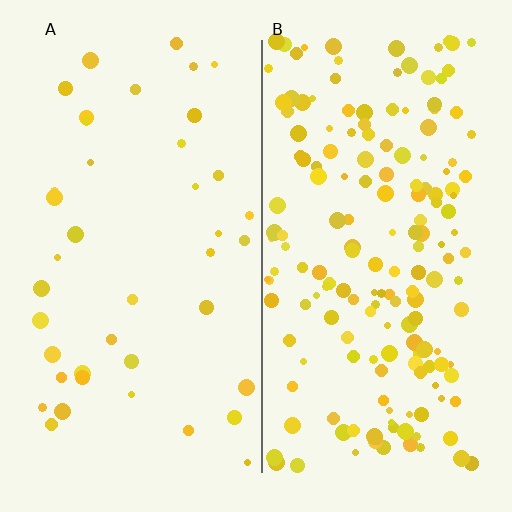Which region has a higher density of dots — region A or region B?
B (the right).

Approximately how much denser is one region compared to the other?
Approximately 4.2× — region B over region A.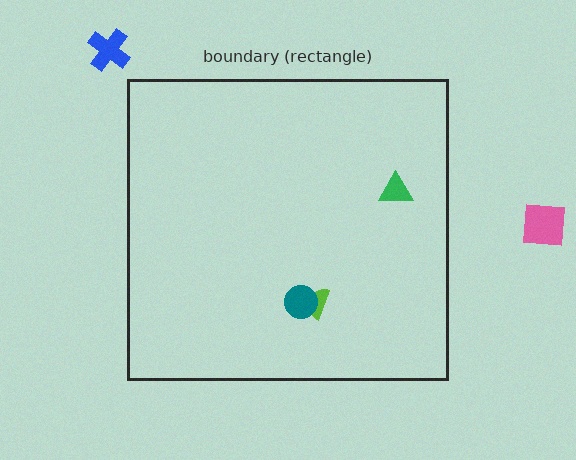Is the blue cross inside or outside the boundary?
Outside.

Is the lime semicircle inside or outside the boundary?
Inside.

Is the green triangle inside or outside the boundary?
Inside.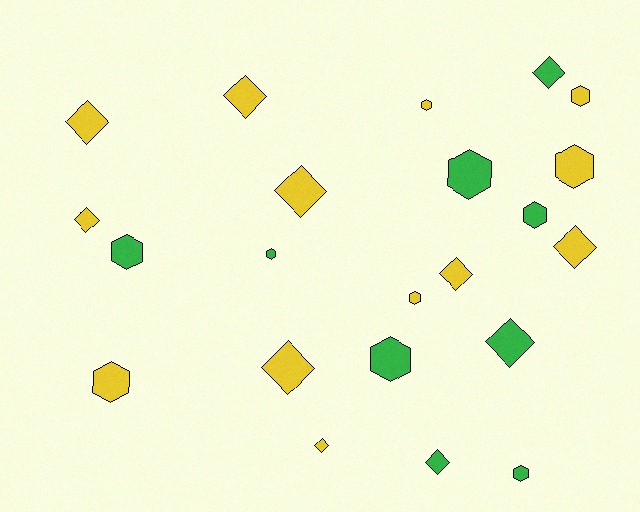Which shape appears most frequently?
Diamond, with 11 objects.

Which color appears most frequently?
Yellow, with 13 objects.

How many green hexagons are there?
There are 6 green hexagons.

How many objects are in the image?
There are 22 objects.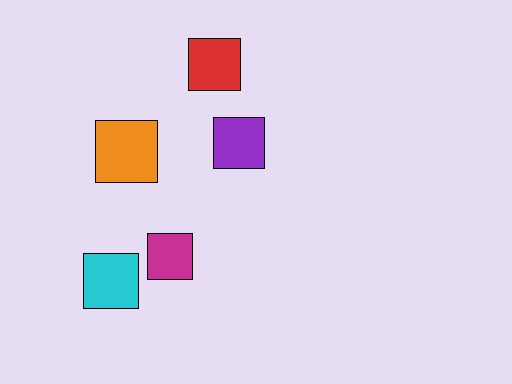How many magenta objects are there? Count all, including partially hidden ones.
There is 1 magenta object.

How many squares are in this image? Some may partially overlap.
There are 5 squares.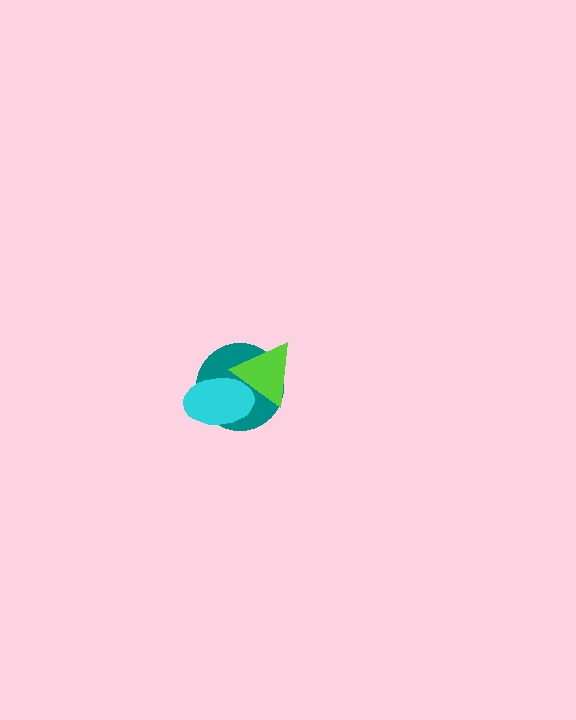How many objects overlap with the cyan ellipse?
2 objects overlap with the cyan ellipse.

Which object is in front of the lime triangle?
The cyan ellipse is in front of the lime triangle.